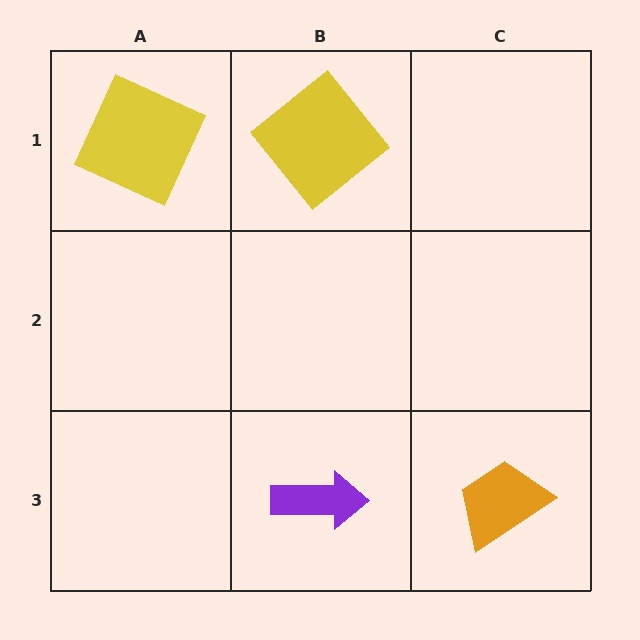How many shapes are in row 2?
0 shapes.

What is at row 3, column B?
A purple arrow.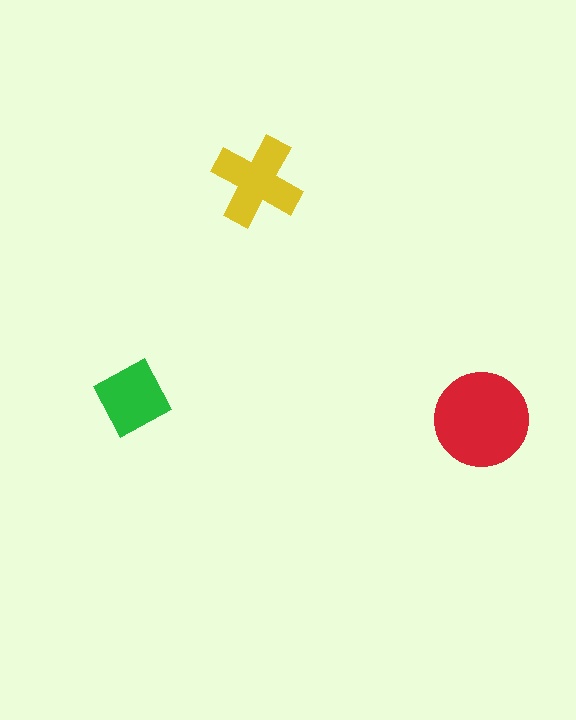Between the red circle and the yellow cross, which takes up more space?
The red circle.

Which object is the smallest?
The green diamond.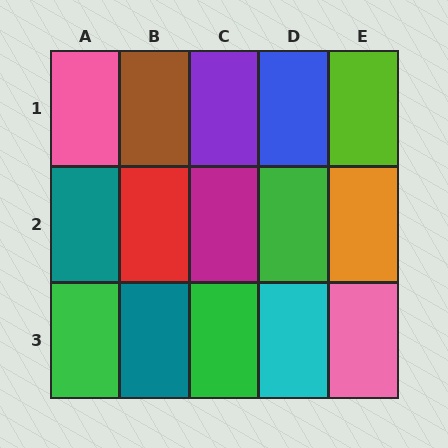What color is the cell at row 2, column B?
Red.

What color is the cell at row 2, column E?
Orange.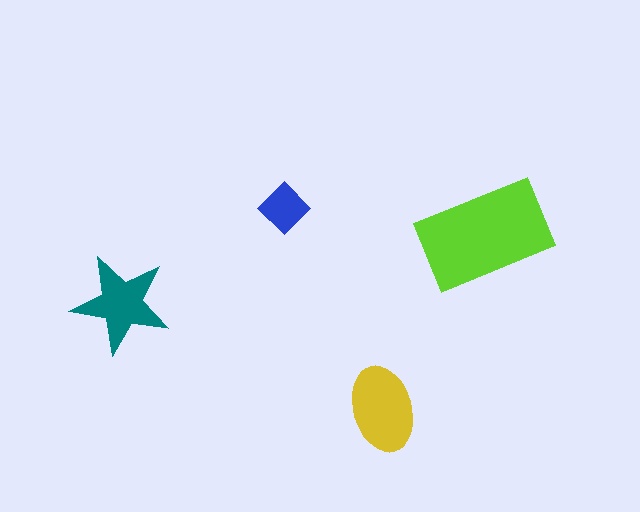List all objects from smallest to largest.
The blue diamond, the teal star, the yellow ellipse, the lime rectangle.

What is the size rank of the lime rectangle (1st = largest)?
1st.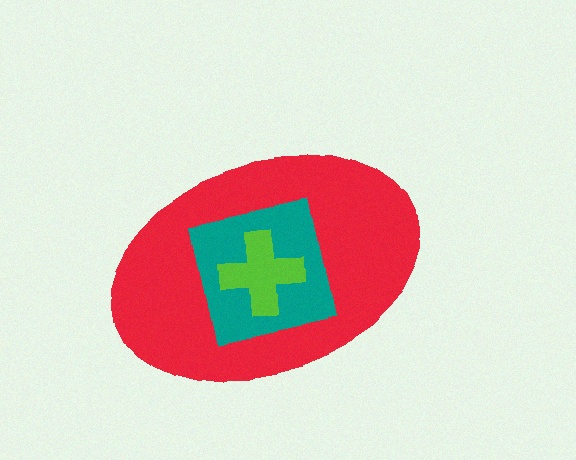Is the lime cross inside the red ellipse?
Yes.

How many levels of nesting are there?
3.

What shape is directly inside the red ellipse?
The teal square.